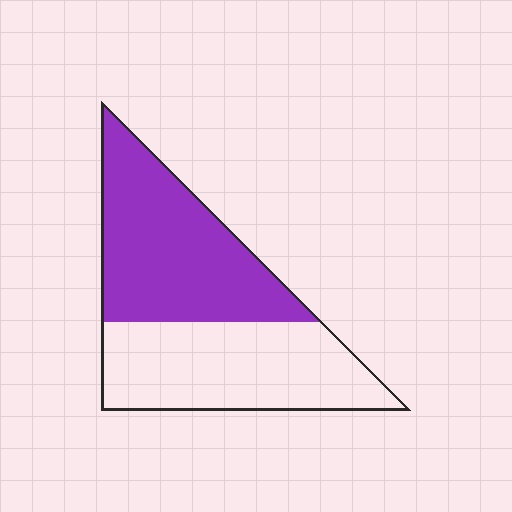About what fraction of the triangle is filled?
About one half (1/2).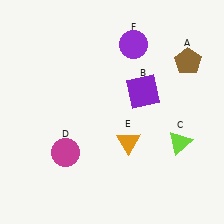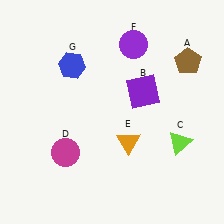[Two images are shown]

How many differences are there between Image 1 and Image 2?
There is 1 difference between the two images.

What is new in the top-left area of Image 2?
A blue hexagon (G) was added in the top-left area of Image 2.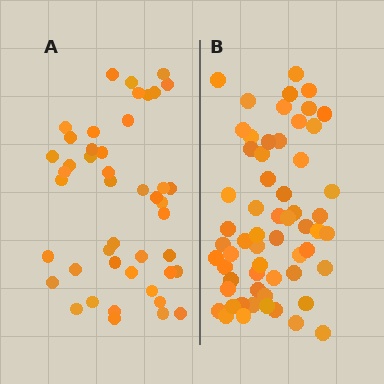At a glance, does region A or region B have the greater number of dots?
Region B (the right region) has more dots.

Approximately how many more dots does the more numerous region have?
Region B has approximately 15 more dots than region A.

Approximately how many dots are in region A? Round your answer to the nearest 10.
About 40 dots. (The exact count is 45, which rounds to 40.)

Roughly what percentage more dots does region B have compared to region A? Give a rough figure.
About 35% more.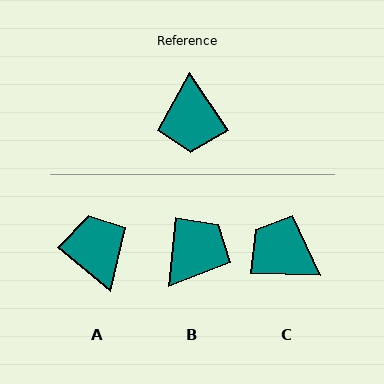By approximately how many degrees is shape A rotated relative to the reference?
Approximately 164 degrees clockwise.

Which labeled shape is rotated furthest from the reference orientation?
A, about 164 degrees away.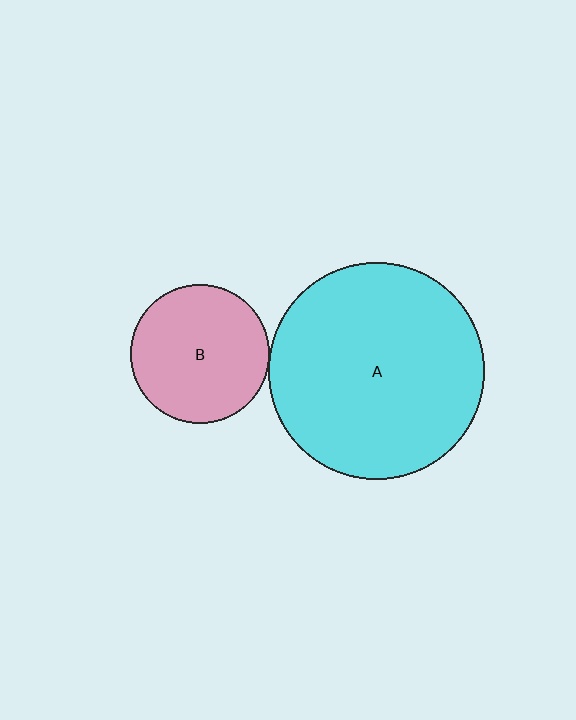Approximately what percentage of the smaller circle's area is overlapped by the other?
Approximately 5%.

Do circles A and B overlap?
Yes.